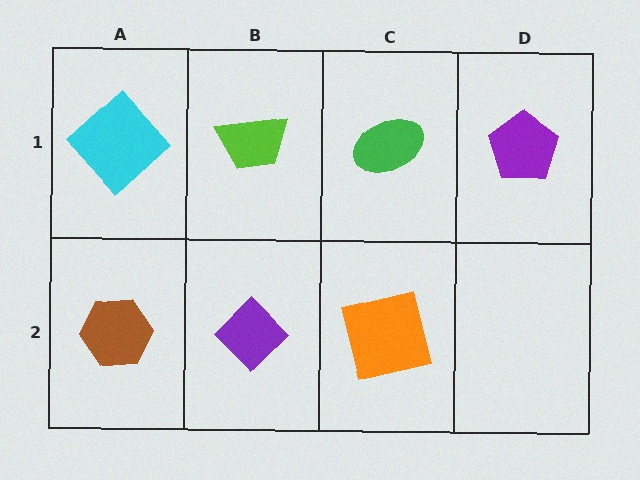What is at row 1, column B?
A lime trapezoid.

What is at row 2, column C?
An orange square.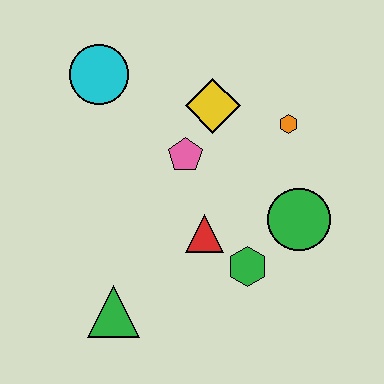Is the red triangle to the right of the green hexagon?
No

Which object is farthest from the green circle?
The cyan circle is farthest from the green circle.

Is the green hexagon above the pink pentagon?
No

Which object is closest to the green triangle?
The red triangle is closest to the green triangle.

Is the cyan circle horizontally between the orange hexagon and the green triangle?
No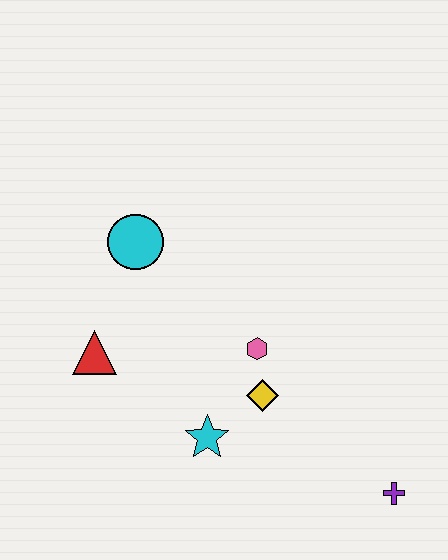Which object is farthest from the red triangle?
The purple cross is farthest from the red triangle.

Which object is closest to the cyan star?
The yellow diamond is closest to the cyan star.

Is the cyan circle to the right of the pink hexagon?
No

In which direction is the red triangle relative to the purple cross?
The red triangle is to the left of the purple cross.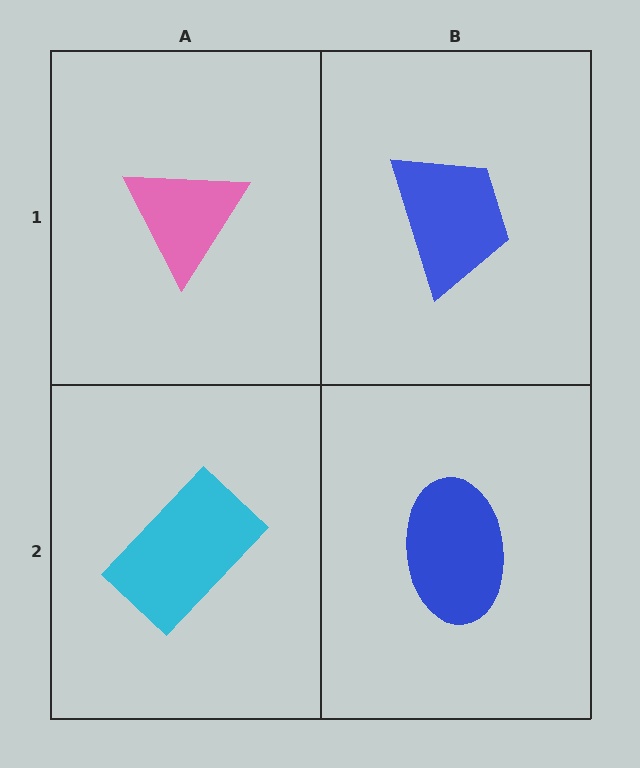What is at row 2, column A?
A cyan rectangle.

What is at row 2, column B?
A blue ellipse.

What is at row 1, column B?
A blue trapezoid.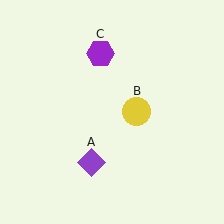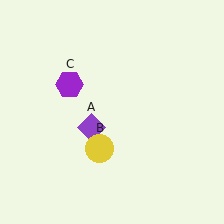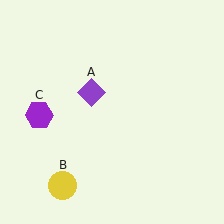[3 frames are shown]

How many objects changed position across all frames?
3 objects changed position: purple diamond (object A), yellow circle (object B), purple hexagon (object C).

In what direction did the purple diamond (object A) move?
The purple diamond (object A) moved up.